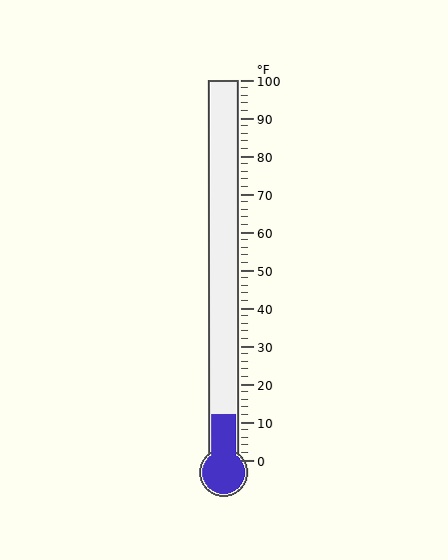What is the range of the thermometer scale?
The thermometer scale ranges from 0°F to 100°F.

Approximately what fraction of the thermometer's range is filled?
The thermometer is filled to approximately 10% of its range.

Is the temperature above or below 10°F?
The temperature is above 10°F.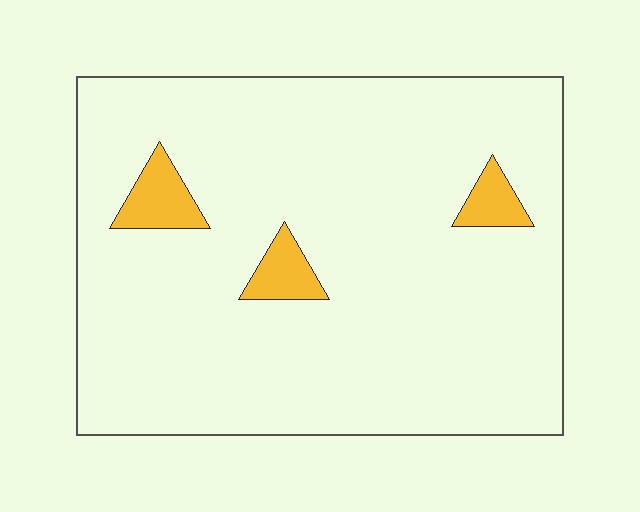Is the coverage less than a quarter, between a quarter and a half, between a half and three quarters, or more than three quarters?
Less than a quarter.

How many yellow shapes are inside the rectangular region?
3.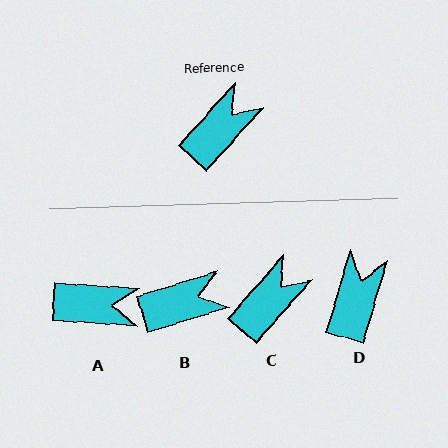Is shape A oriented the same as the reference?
No, it is off by about 52 degrees.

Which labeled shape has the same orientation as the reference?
C.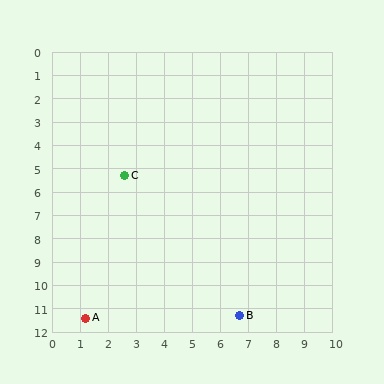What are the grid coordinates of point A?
Point A is at approximately (1.2, 11.4).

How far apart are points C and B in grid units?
Points C and B are about 7.3 grid units apart.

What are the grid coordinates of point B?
Point B is at approximately (6.7, 11.3).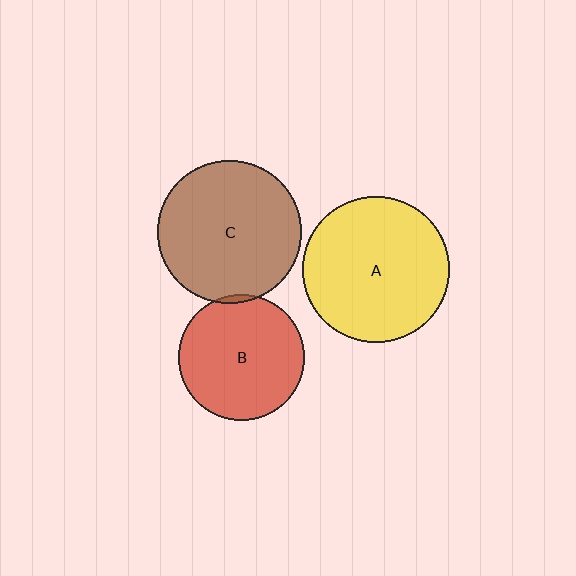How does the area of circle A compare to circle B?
Approximately 1.3 times.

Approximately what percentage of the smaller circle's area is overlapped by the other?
Approximately 5%.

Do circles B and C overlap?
Yes.